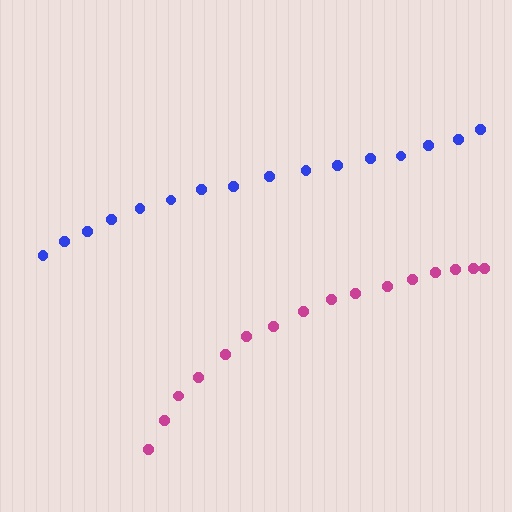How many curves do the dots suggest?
There are 2 distinct paths.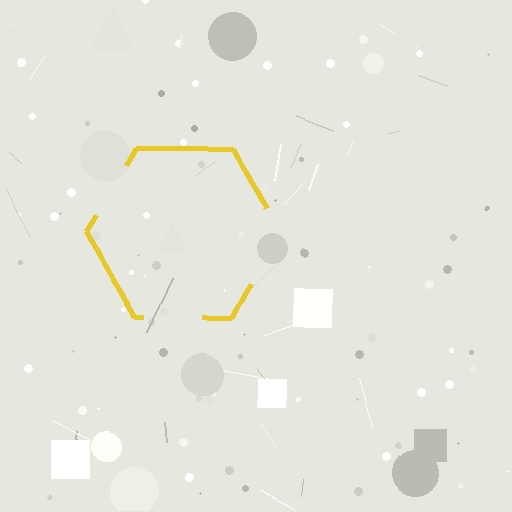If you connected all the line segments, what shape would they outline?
They would outline a hexagon.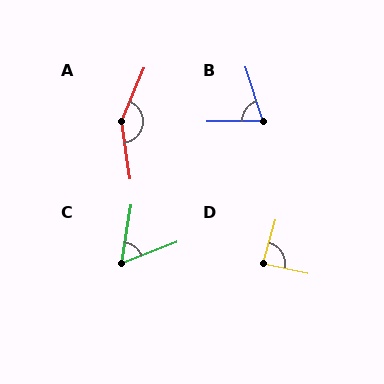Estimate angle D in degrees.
Approximately 86 degrees.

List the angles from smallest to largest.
C (59°), B (73°), D (86°), A (149°).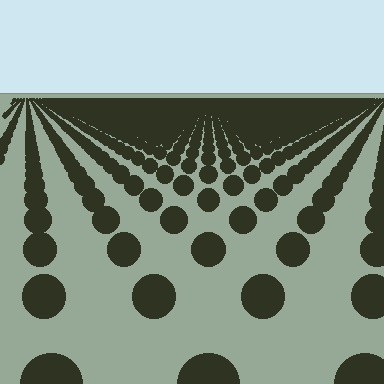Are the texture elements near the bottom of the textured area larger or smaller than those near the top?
Larger. Near the bottom, elements are closer to the viewer and appear at a bigger on-screen size.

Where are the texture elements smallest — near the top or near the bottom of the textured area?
Near the top.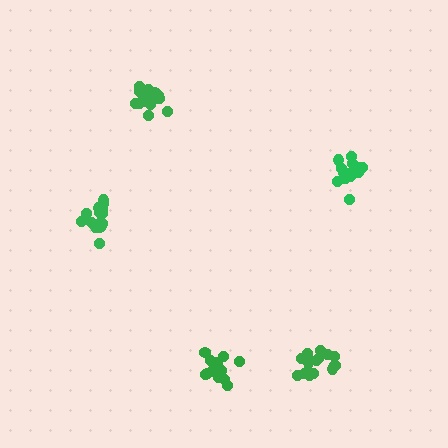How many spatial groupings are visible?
There are 5 spatial groupings.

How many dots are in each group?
Group 1: 13 dots, Group 2: 16 dots, Group 3: 19 dots, Group 4: 16 dots, Group 5: 16 dots (80 total).